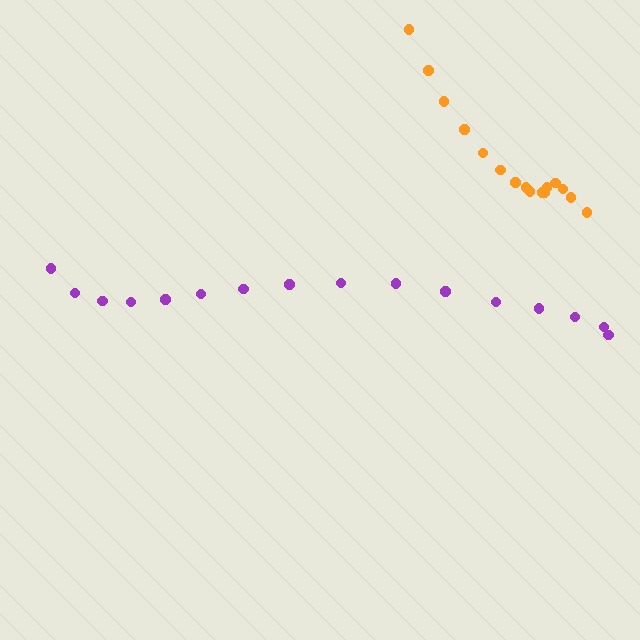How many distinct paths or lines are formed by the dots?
There are 2 distinct paths.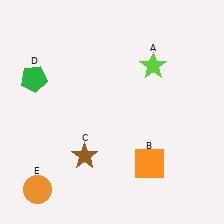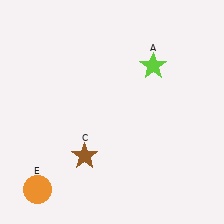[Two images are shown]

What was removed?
The orange square (B), the green pentagon (D) were removed in Image 2.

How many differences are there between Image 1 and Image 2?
There are 2 differences between the two images.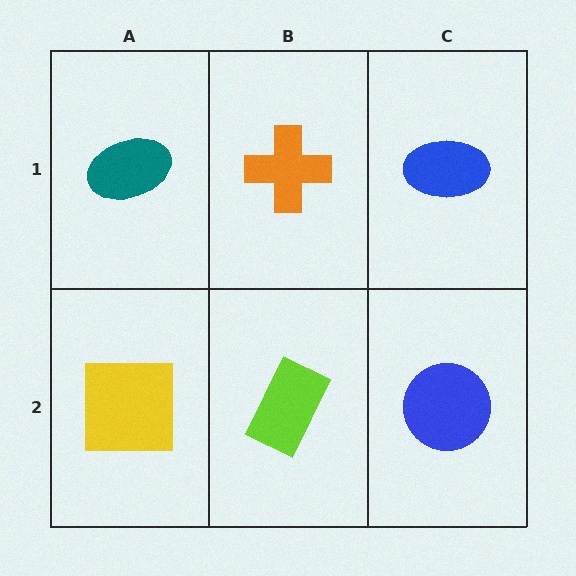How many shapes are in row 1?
3 shapes.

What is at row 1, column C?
A blue ellipse.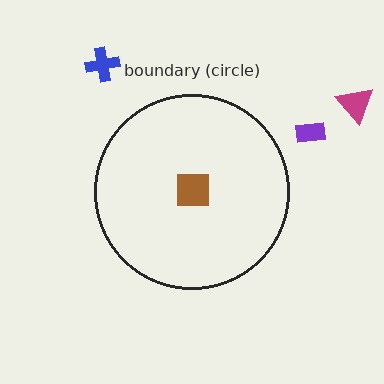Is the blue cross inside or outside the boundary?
Outside.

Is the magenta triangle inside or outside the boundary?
Outside.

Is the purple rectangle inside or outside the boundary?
Outside.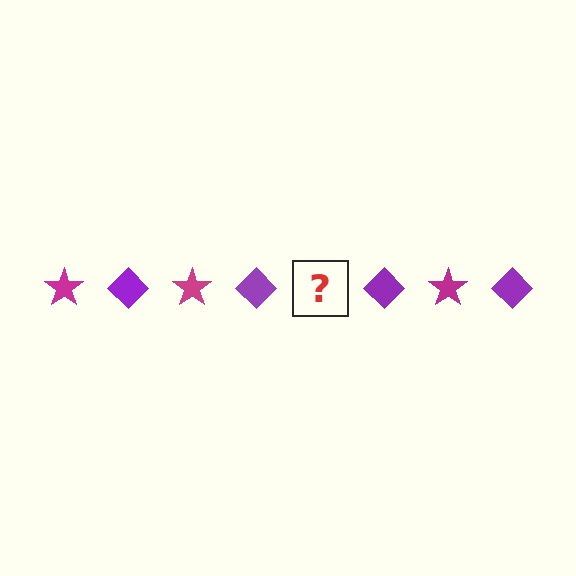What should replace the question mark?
The question mark should be replaced with a magenta star.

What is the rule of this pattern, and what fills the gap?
The rule is that the pattern alternates between magenta star and purple diamond. The gap should be filled with a magenta star.